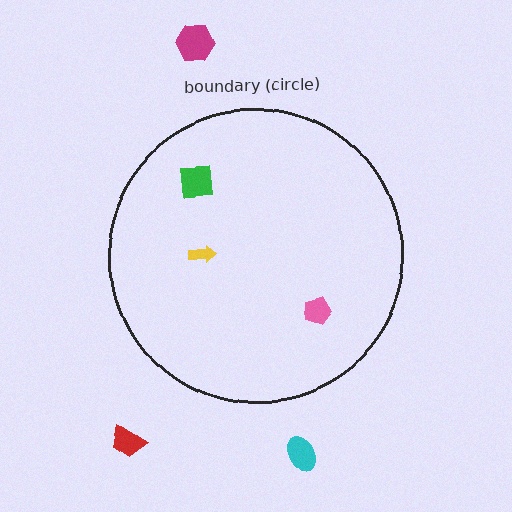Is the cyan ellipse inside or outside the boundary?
Outside.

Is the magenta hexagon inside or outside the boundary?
Outside.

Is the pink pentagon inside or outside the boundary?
Inside.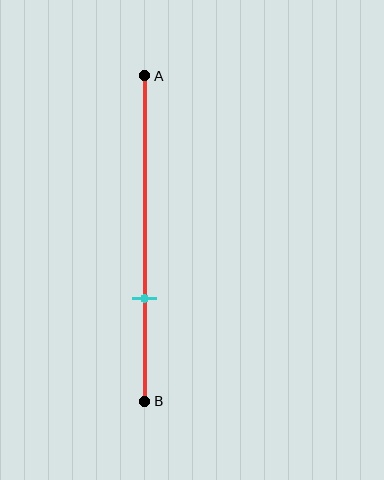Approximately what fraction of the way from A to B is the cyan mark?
The cyan mark is approximately 70% of the way from A to B.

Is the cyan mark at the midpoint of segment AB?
No, the mark is at about 70% from A, not at the 50% midpoint.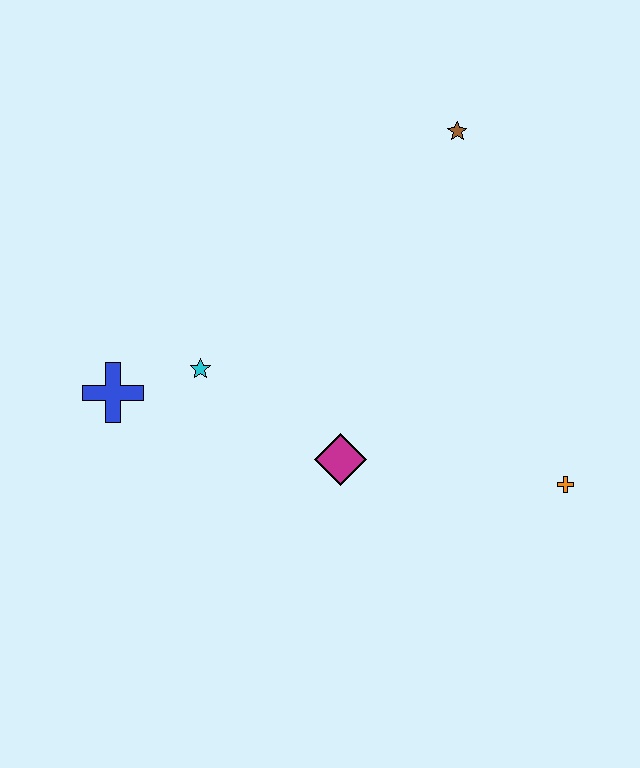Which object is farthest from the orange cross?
The blue cross is farthest from the orange cross.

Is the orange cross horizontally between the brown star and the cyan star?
No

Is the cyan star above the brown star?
No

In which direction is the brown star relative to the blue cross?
The brown star is to the right of the blue cross.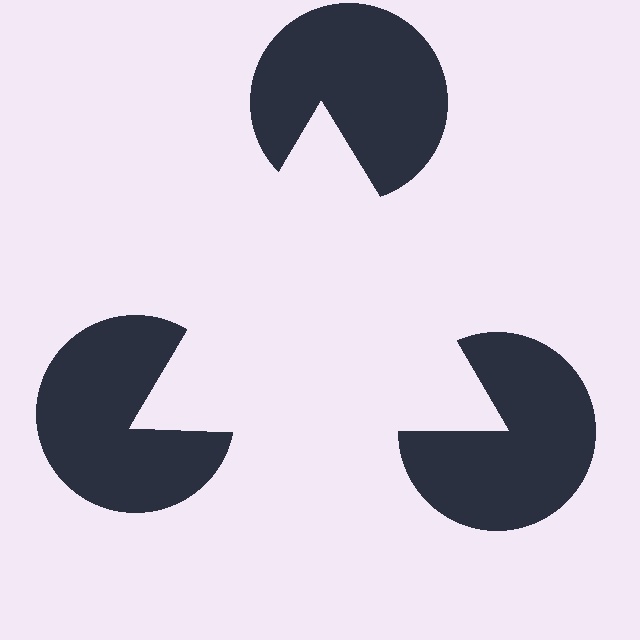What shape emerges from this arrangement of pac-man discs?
An illusory triangle — its edges are inferred from the aligned wedge cuts in the pac-man discs, not physically drawn.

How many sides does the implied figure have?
3 sides.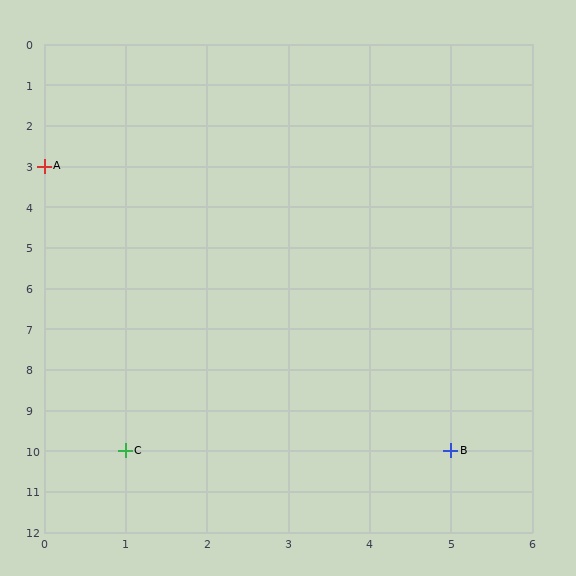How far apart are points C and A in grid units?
Points C and A are 1 column and 7 rows apart (about 7.1 grid units diagonally).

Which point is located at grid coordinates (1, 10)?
Point C is at (1, 10).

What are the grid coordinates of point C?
Point C is at grid coordinates (1, 10).